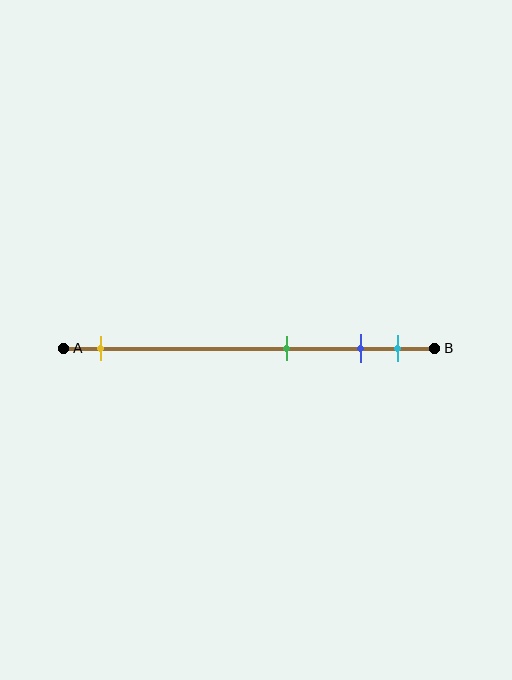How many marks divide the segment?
There are 4 marks dividing the segment.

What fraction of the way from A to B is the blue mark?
The blue mark is approximately 80% (0.8) of the way from A to B.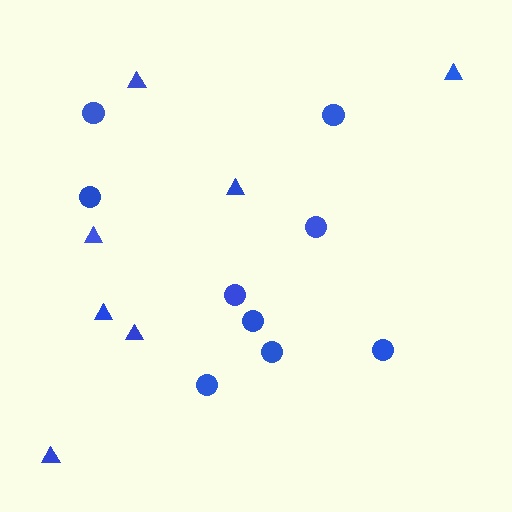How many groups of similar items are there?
There are 2 groups: one group of triangles (7) and one group of circles (9).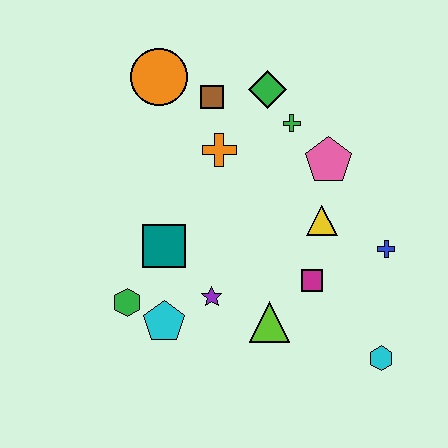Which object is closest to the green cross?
The green diamond is closest to the green cross.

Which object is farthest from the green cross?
The cyan hexagon is farthest from the green cross.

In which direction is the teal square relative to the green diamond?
The teal square is below the green diamond.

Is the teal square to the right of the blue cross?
No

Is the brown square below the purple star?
No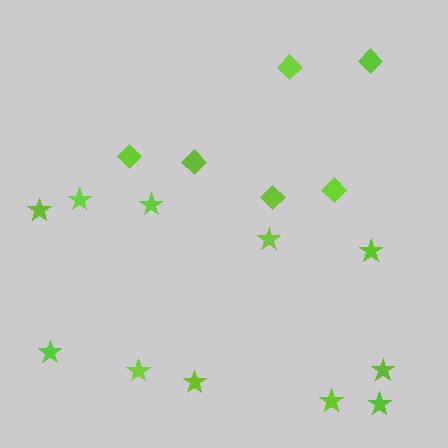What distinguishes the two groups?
There are 2 groups: one group of diamonds (6) and one group of stars (11).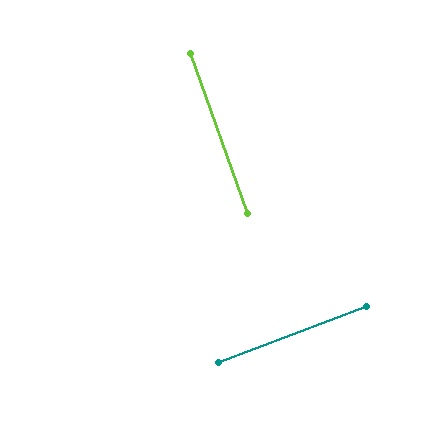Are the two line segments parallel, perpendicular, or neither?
Perpendicular — they meet at approximately 89°.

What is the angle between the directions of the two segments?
Approximately 89 degrees.